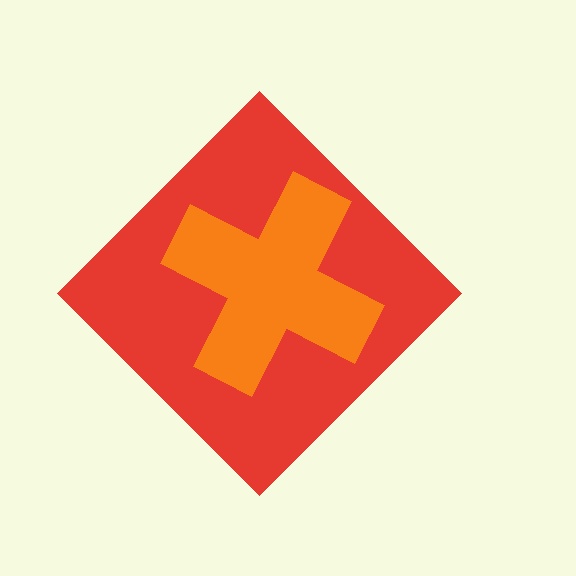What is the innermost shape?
The orange cross.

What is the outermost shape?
The red diamond.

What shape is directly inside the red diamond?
The orange cross.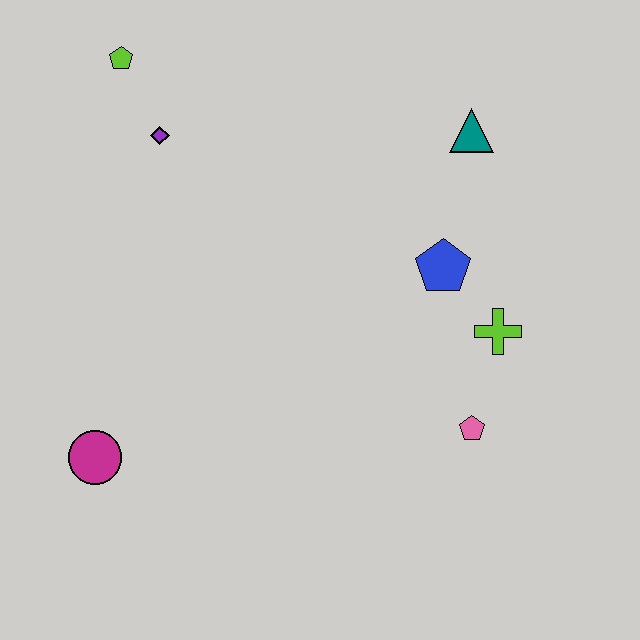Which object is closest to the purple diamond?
The lime pentagon is closest to the purple diamond.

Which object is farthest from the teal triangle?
The magenta circle is farthest from the teal triangle.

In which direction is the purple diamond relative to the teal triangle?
The purple diamond is to the left of the teal triangle.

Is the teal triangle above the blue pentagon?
Yes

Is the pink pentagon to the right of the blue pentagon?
Yes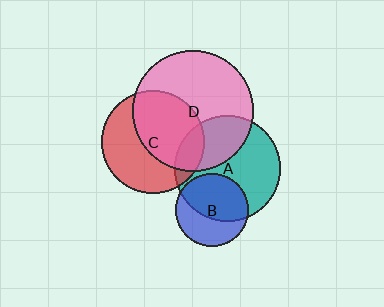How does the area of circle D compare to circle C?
Approximately 1.4 times.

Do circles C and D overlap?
Yes.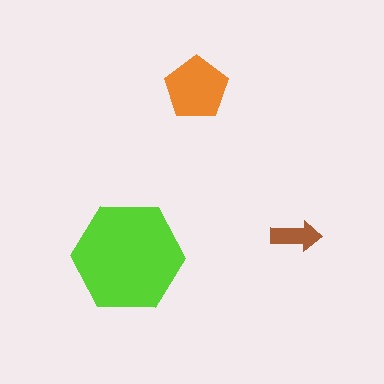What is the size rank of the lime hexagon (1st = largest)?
1st.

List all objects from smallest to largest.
The brown arrow, the orange pentagon, the lime hexagon.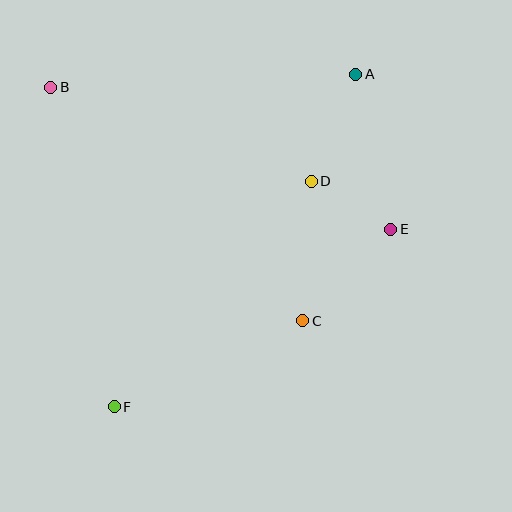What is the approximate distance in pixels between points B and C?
The distance between B and C is approximately 344 pixels.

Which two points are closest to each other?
Points D and E are closest to each other.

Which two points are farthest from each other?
Points A and F are farthest from each other.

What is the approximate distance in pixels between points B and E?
The distance between B and E is approximately 369 pixels.